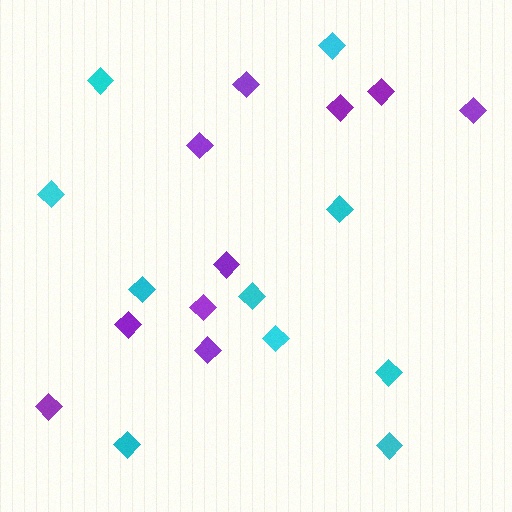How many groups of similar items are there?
There are 2 groups: one group of purple diamonds (10) and one group of cyan diamonds (10).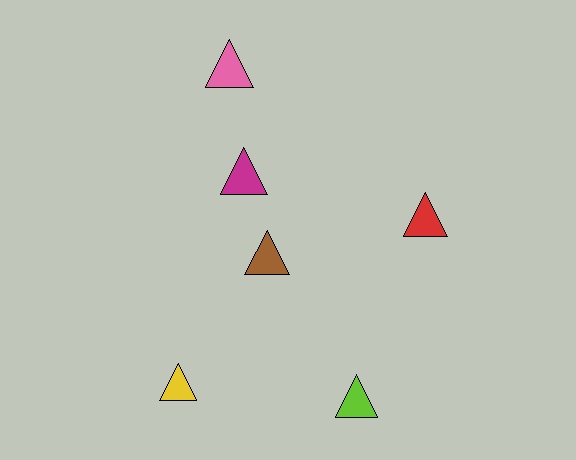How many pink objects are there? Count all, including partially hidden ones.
There is 1 pink object.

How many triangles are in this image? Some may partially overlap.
There are 6 triangles.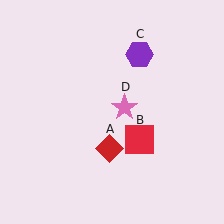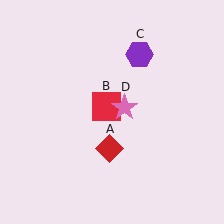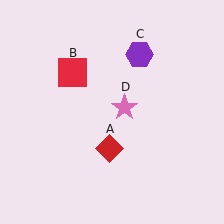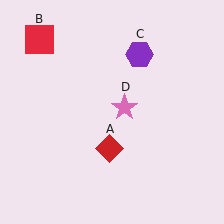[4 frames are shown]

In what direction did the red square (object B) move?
The red square (object B) moved up and to the left.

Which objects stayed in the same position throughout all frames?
Red diamond (object A) and purple hexagon (object C) and pink star (object D) remained stationary.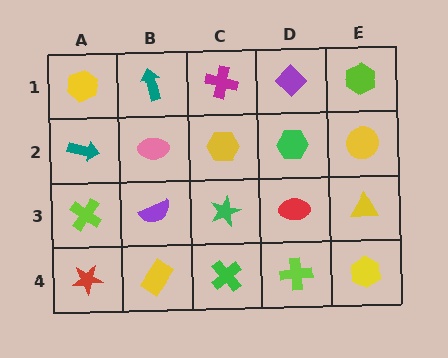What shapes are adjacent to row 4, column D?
A red ellipse (row 3, column D), a green cross (row 4, column C), a yellow hexagon (row 4, column E).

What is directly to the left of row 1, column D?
A magenta cross.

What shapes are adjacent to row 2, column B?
A teal arrow (row 1, column B), a purple semicircle (row 3, column B), a teal arrow (row 2, column A), a yellow hexagon (row 2, column C).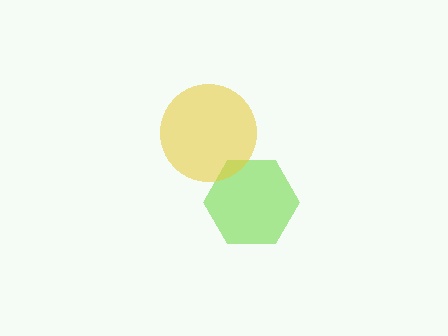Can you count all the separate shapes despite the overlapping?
Yes, there are 2 separate shapes.